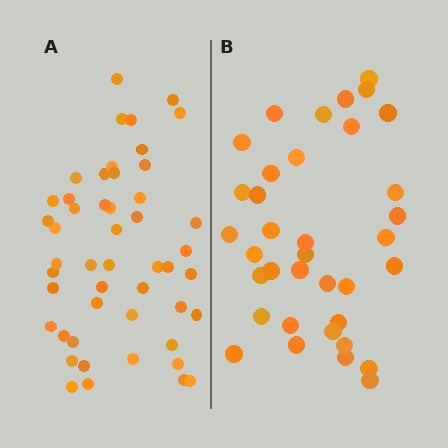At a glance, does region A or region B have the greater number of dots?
Region A (the left region) has more dots.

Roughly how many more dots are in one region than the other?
Region A has approximately 15 more dots than region B.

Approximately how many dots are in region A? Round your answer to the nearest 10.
About 50 dots. (The exact count is 49, which rounds to 50.)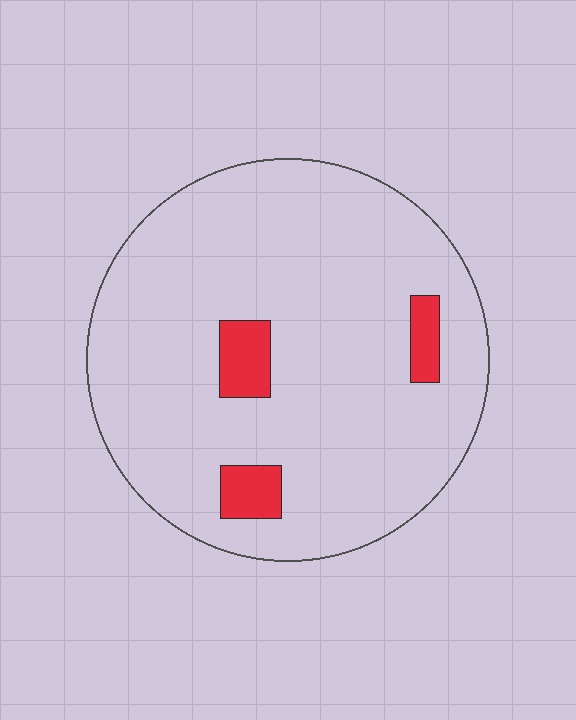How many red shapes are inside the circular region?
3.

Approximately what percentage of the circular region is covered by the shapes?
Approximately 10%.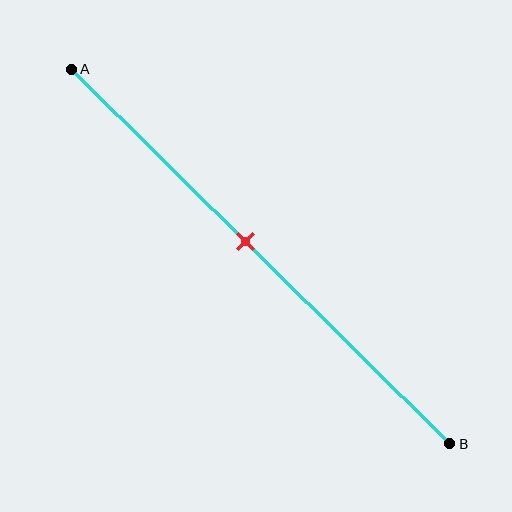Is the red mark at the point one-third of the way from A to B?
No, the mark is at about 45% from A, not at the 33% one-third point.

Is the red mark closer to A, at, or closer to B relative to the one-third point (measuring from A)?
The red mark is closer to point B than the one-third point of segment AB.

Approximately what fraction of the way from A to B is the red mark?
The red mark is approximately 45% of the way from A to B.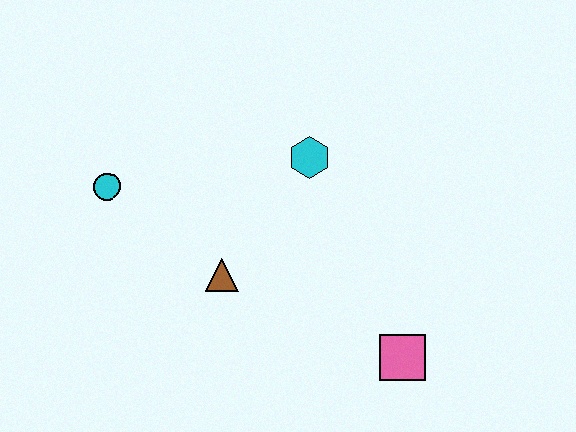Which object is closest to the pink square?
The brown triangle is closest to the pink square.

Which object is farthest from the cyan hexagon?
The pink square is farthest from the cyan hexagon.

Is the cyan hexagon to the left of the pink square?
Yes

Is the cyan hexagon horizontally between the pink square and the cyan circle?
Yes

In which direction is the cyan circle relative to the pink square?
The cyan circle is to the left of the pink square.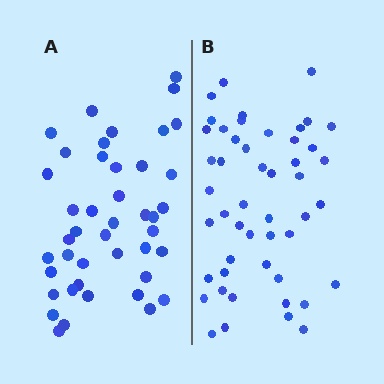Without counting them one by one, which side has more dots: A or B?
Region B (the right region) has more dots.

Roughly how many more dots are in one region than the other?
Region B has about 6 more dots than region A.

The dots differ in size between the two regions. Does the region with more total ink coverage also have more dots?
No. Region A has more total ink coverage because its dots are larger, but region B actually contains more individual dots. Total area can be misleading — the number of items is what matters here.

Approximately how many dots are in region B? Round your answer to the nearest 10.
About 50 dots. (The exact count is 49, which rounds to 50.)